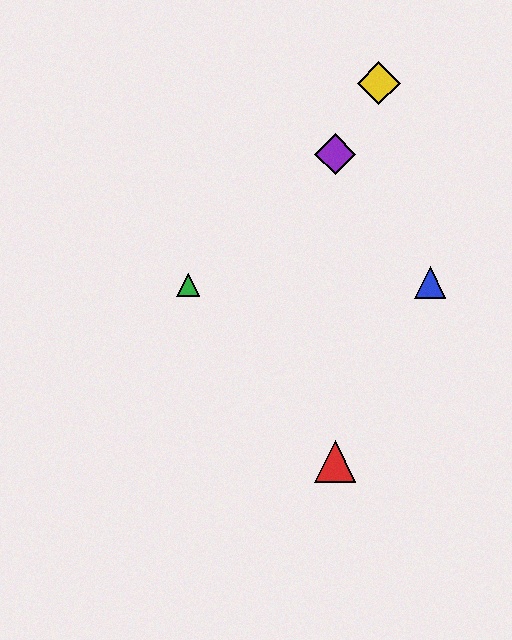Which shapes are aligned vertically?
The red triangle, the purple diamond are aligned vertically.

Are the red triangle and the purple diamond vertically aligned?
Yes, both are at x≈335.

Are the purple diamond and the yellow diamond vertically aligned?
No, the purple diamond is at x≈335 and the yellow diamond is at x≈379.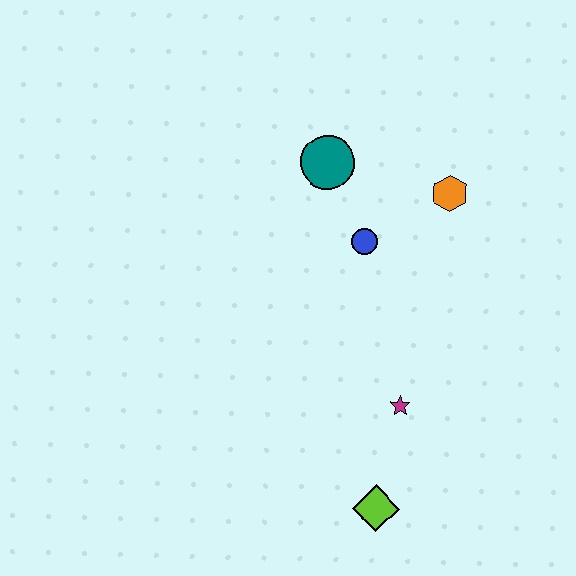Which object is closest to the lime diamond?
The magenta star is closest to the lime diamond.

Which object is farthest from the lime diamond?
The teal circle is farthest from the lime diamond.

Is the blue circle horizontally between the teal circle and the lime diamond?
Yes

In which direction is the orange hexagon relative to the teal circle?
The orange hexagon is to the right of the teal circle.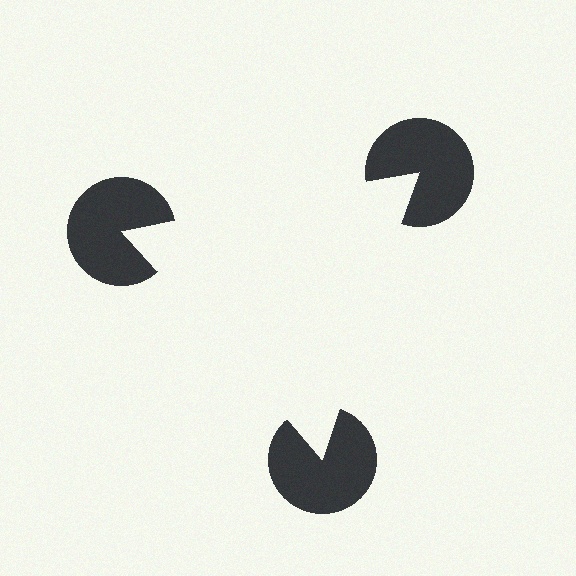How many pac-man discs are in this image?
There are 3 — one at each vertex of the illusory triangle.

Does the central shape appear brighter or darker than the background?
It typically appears slightly brighter than the background, even though no actual brightness change is drawn.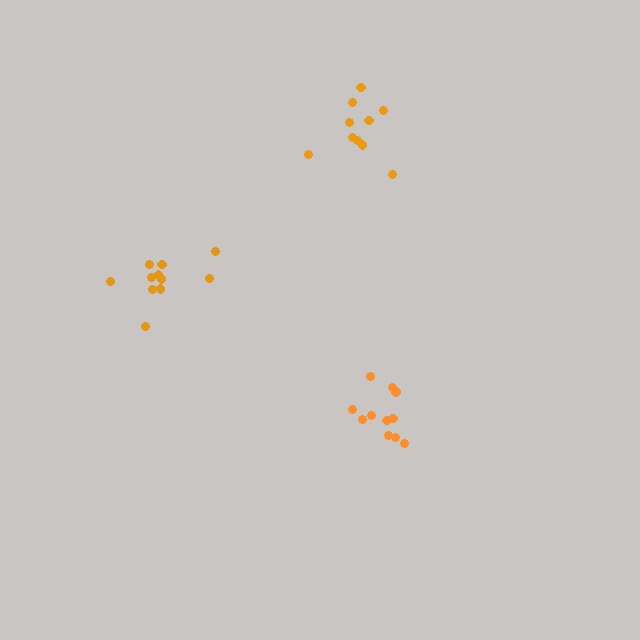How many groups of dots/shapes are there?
There are 3 groups.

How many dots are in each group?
Group 1: 10 dots, Group 2: 11 dots, Group 3: 11 dots (32 total).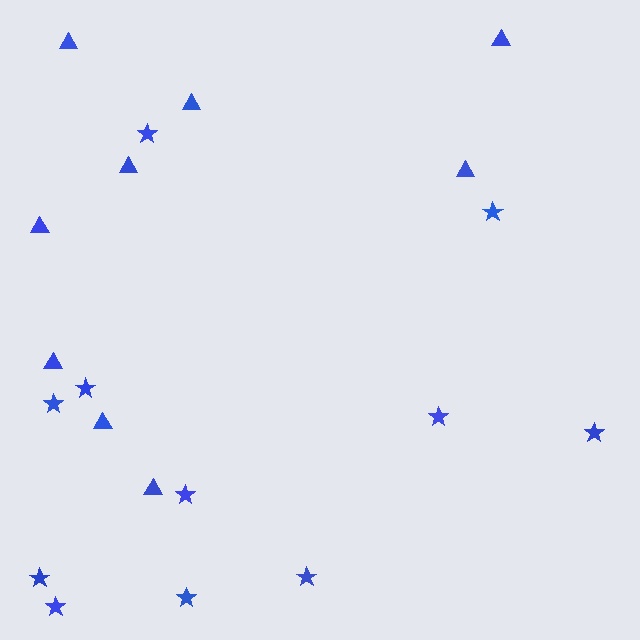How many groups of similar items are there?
There are 2 groups: one group of stars (11) and one group of triangles (9).